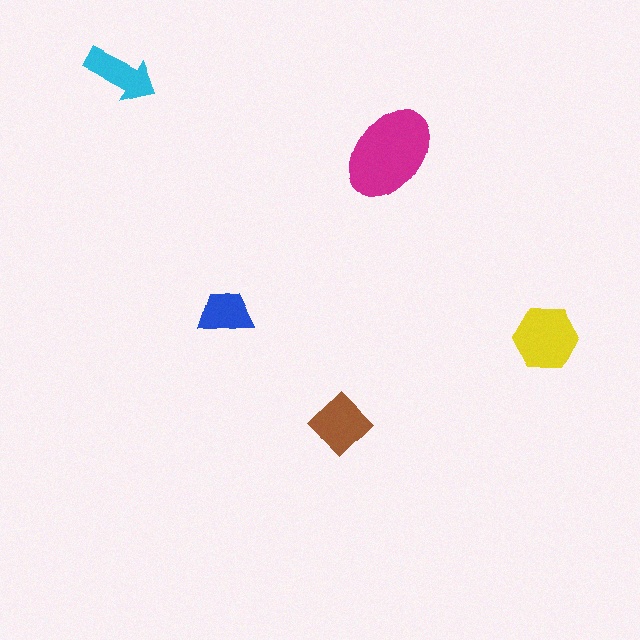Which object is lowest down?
The brown diamond is bottommost.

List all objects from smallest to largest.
The blue trapezoid, the cyan arrow, the brown diamond, the yellow hexagon, the magenta ellipse.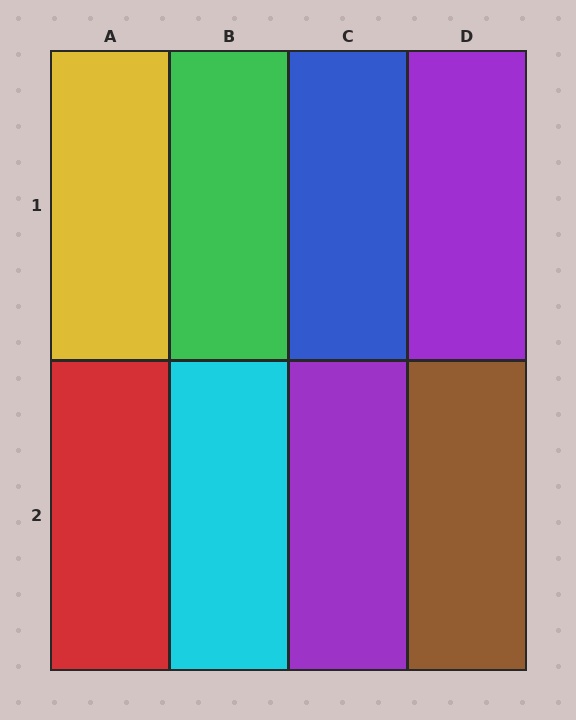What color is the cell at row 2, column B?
Cyan.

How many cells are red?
1 cell is red.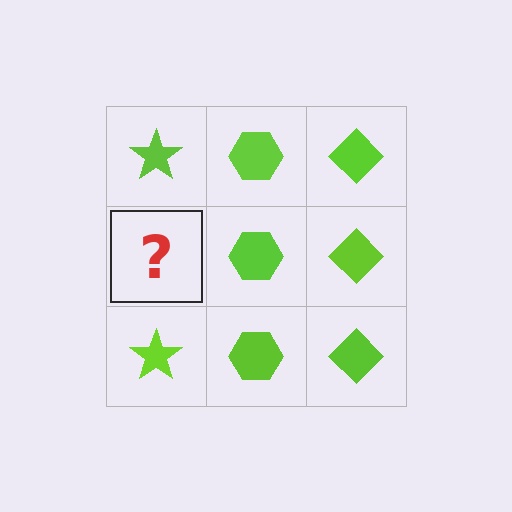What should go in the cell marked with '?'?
The missing cell should contain a lime star.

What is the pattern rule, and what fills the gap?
The rule is that each column has a consistent shape. The gap should be filled with a lime star.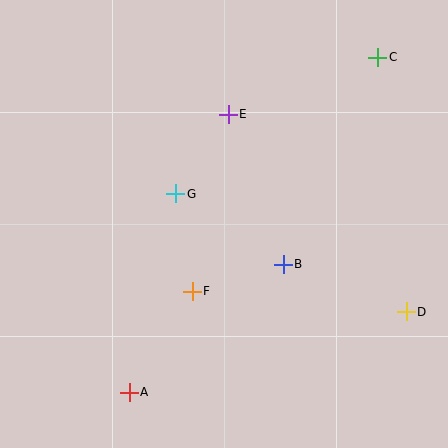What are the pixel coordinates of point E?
Point E is at (228, 114).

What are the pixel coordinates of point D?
Point D is at (406, 312).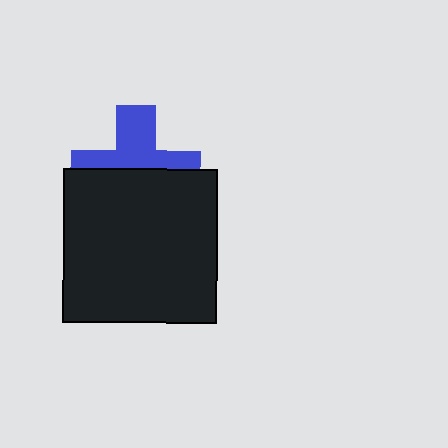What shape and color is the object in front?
The object in front is a black square.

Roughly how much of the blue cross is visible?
About half of it is visible (roughly 48%).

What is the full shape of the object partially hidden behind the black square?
The partially hidden object is a blue cross.